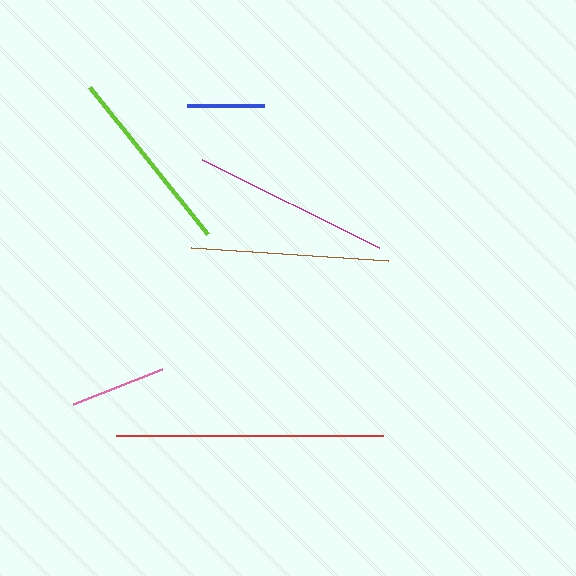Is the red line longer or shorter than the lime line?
The red line is longer than the lime line.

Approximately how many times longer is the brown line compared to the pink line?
The brown line is approximately 2.1 times the length of the pink line.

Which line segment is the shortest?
The blue line is the shortest at approximately 77 pixels.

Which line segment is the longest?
The red line is the longest at approximately 267 pixels.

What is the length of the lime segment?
The lime segment is approximately 188 pixels long.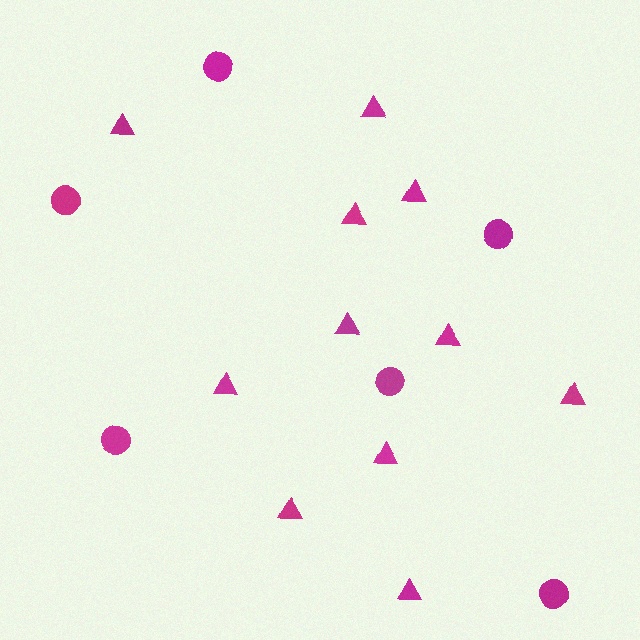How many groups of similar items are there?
There are 2 groups: one group of circles (6) and one group of triangles (11).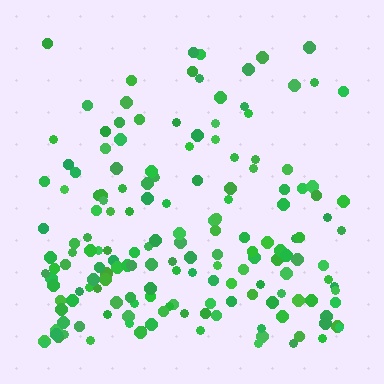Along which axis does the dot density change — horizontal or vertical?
Vertical.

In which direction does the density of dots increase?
From top to bottom, with the bottom side densest.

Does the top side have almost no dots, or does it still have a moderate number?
Still a moderate number, just noticeably fewer than the bottom.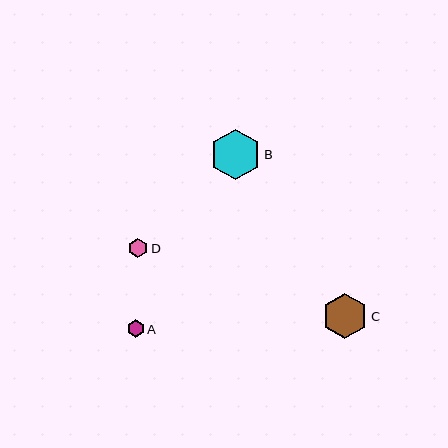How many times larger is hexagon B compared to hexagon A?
Hexagon B is approximately 2.9 times the size of hexagon A.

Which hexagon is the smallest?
Hexagon A is the smallest with a size of approximately 17 pixels.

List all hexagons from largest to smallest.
From largest to smallest: B, C, D, A.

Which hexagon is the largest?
Hexagon B is the largest with a size of approximately 50 pixels.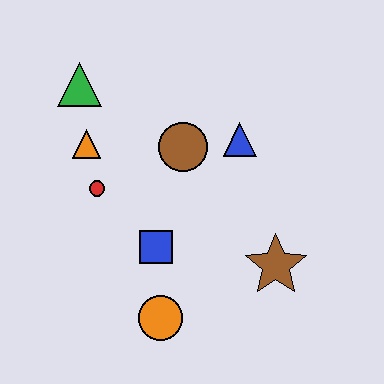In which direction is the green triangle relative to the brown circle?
The green triangle is to the left of the brown circle.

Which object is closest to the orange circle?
The blue square is closest to the orange circle.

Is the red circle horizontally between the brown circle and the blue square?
No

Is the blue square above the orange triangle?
No